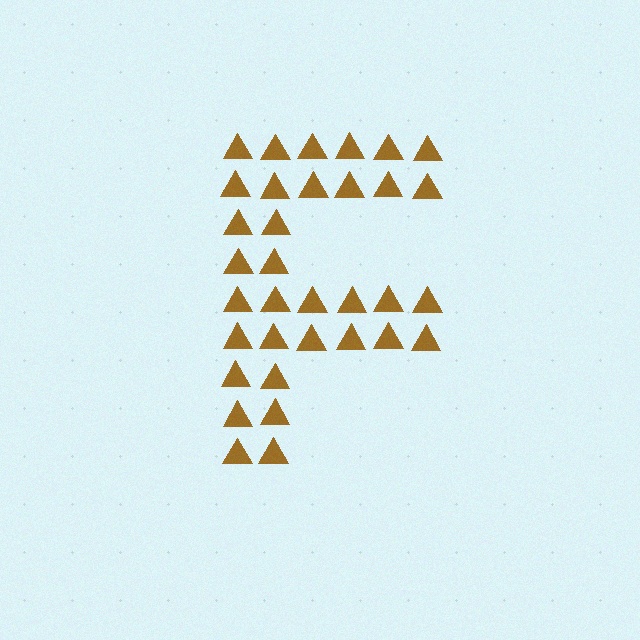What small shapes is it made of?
It is made of small triangles.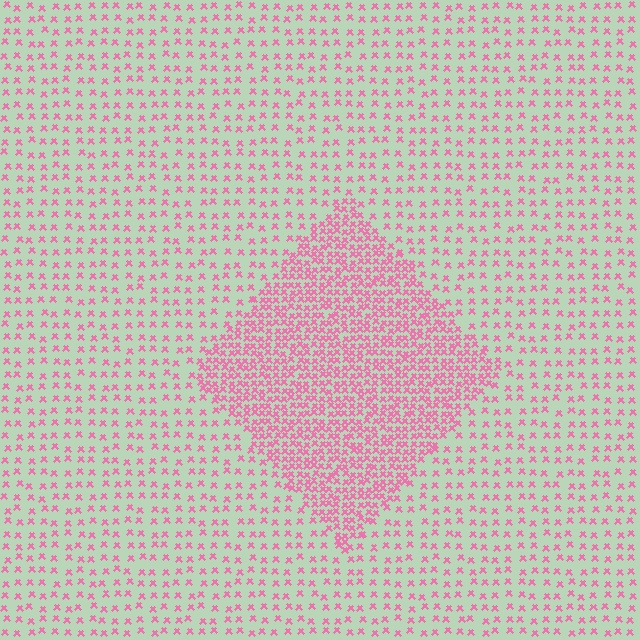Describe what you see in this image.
The image contains small pink elements arranged at two different densities. A diamond-shaped region is visible where the elements are more densely packed than the surrounding area.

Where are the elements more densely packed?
The elements are more densely packed inside the diamond boundary.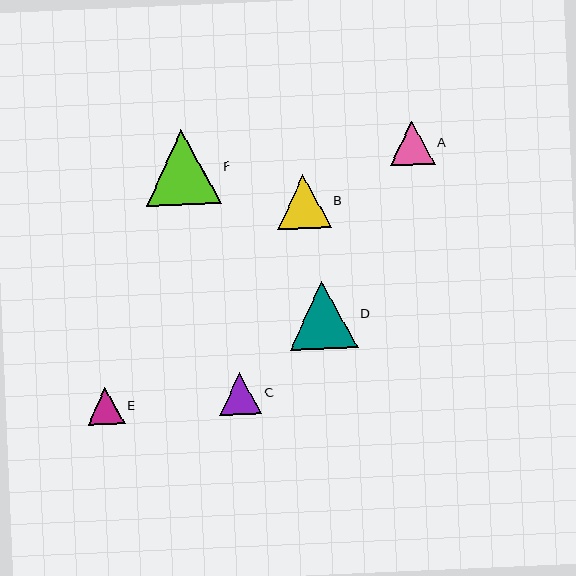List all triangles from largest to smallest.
From largest to smallest: F, D, B, A, C, E.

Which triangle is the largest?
Triangle F is the largest with a size of approximately 75 pixels.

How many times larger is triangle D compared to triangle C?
Triangle D is approximately 1.6 times the size of triangle C.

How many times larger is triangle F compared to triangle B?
Triangle F is approximately 1.4 times the size of triangle B.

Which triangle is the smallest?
Triangle E is the smallest with a size of approximately 37 pixels.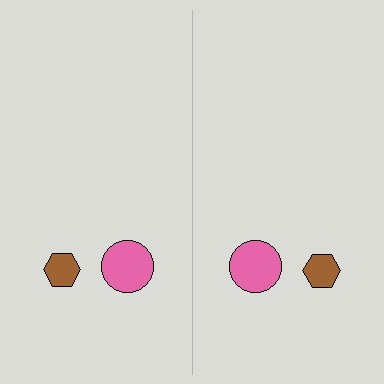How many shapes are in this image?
There are 4 shapes in this image.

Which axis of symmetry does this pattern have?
The pattern has a vertical axis of symmetry running through the center of the image.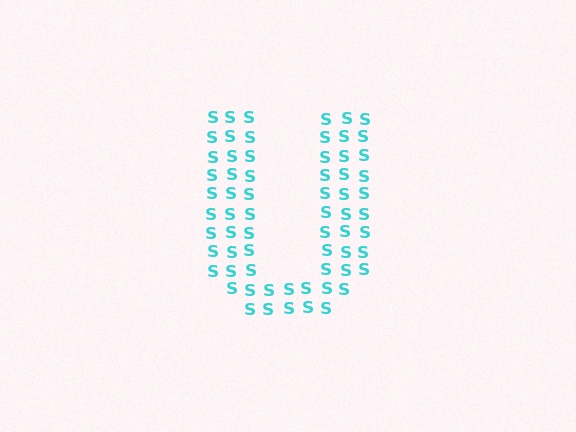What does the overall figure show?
The overall figure shows the letter U.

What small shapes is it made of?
It is made of small letter S's.